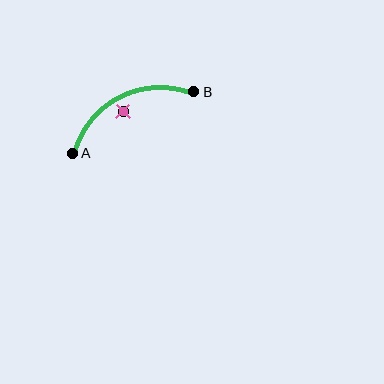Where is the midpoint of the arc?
The arc midpoint is the point on the curve farthest from the straight line joining A and B. It sits above that line.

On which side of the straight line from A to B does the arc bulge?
The arc bulges above the straight line connecting A and B.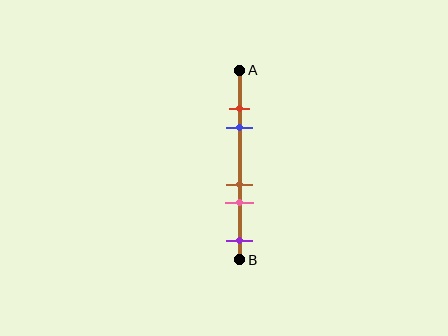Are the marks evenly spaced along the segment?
No, the marks are not evenly spaced.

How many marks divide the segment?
There are 5 marks dividing the segment.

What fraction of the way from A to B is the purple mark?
The purple mark is approximately 90% (0.9) of the way from A to B.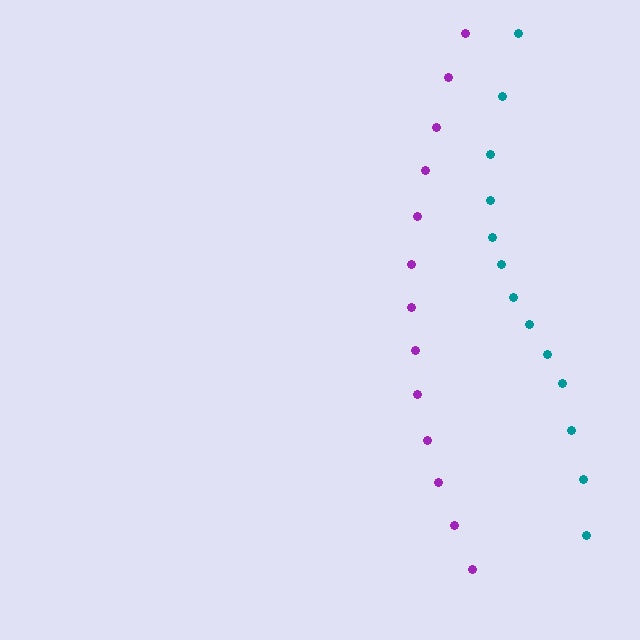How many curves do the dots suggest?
There are 2 distinct paths.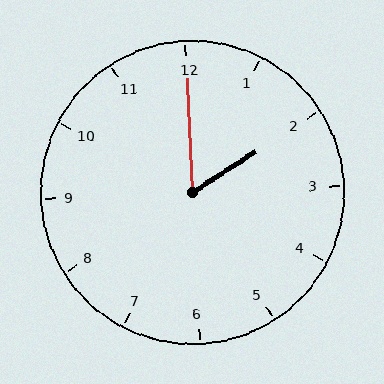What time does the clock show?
2:00.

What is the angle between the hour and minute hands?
Approximately 60 degrees.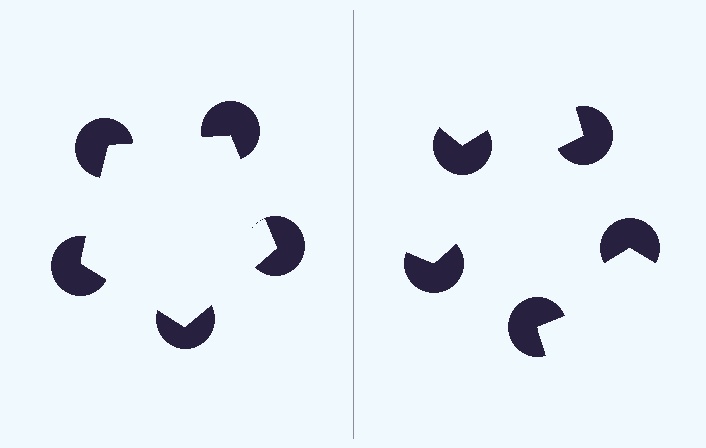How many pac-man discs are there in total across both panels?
10 — 5 on each side.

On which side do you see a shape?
An illusory pentagon appears on the left side. On the right side the wedge cuts are rotated, so no coherent shape forms.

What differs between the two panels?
The pac-man discs are positioned identically on both sides; only the wedge orientations differ. On the left they align to a pentagon; on the right they are misaligned.